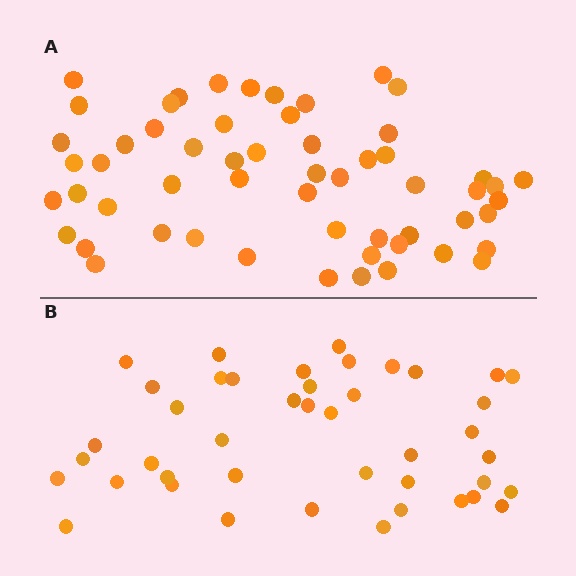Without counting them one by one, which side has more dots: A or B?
Region A (the top region) has more dots.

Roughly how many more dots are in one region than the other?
Region A has approximately 15 more dots than region B.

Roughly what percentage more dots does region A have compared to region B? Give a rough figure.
About 35% more.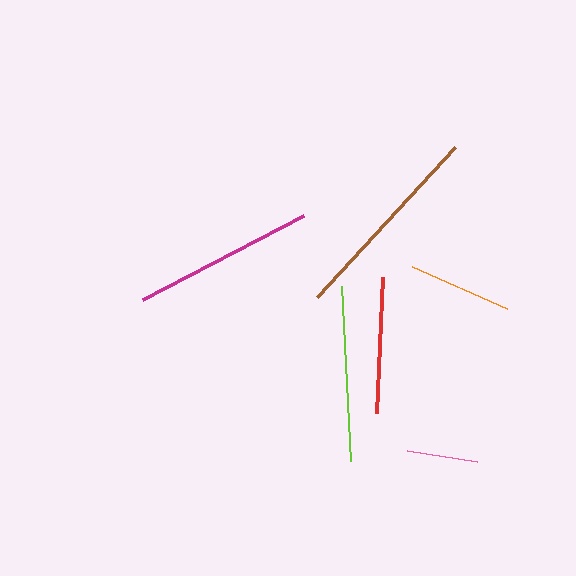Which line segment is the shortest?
The pink line is the shortest at approximately 71 pixels.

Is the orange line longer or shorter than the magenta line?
The magenta line is longer than the orange line.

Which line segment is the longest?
The brown line is the longest at approximately 204 pixels.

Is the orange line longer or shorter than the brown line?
The brown line is longer than the orange line.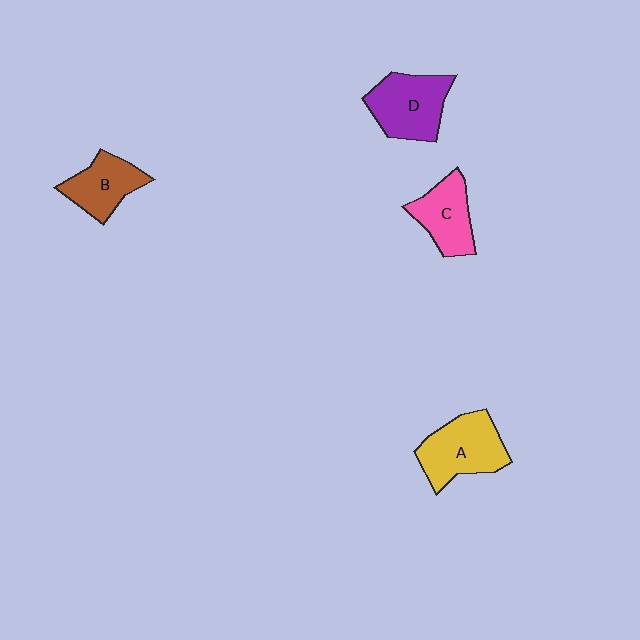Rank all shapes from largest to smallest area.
From largest to smallest: A (yellow), D (purple), C (pink), B (brown).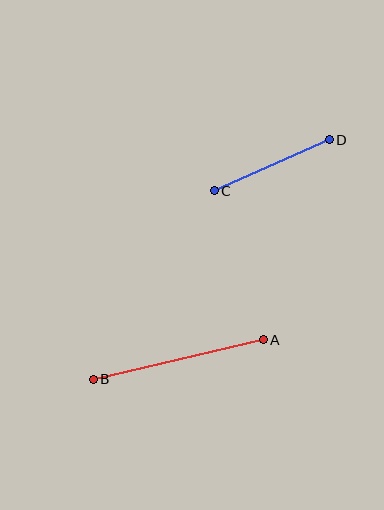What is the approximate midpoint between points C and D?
The midpoint is at approximately (272, 165) pixels.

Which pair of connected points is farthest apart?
Points A and B are farthest apart.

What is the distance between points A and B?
The distance is approximately 175 pixels.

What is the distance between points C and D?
The distance is approximately 125 pixels.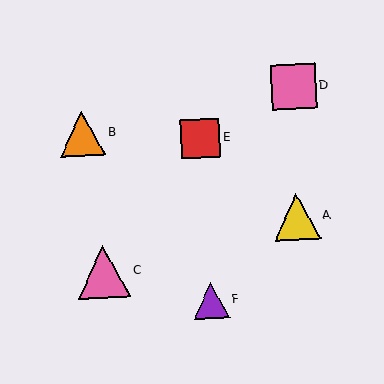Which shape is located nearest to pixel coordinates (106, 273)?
The pink triangle (labeled C) at (103, 272) is nearest to that location.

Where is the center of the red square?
The center of the red square is at (200, 138).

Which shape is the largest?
The pink triangle (labeled C) is the largest.